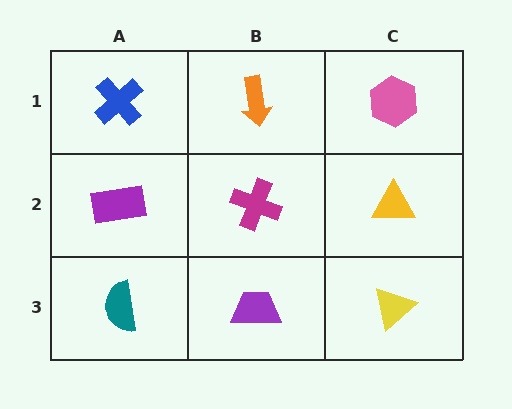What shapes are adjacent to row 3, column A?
A purple rectangle (row 2, column A), a purple trapezoid (row 3, column B).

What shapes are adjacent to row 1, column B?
A magenta cross (row 2, column B), a blue cross (row 1, column A), a pink hexagon (row 1, column C).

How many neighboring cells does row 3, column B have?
3.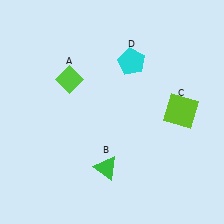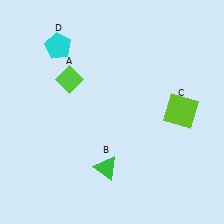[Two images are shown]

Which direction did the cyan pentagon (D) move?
The cyan pentagon (D) moved left.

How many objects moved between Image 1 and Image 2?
1 object moved between the two images.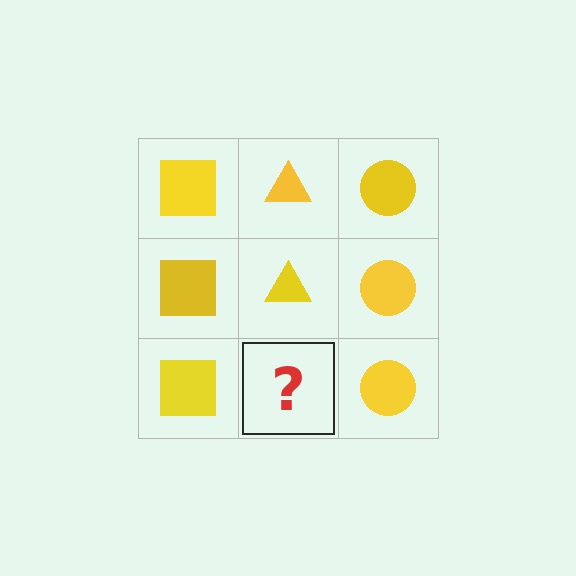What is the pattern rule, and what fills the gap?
The rule is that each column has a consistent shape. The gap should be filled with a yellow triangle.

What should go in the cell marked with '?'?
The missing cell should contain a yellow triangle.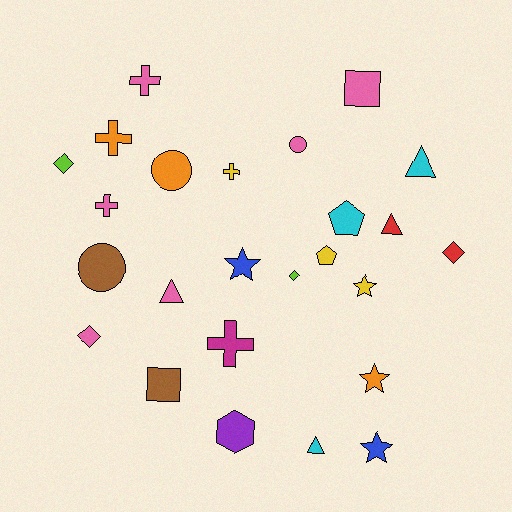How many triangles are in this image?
There are 4 triangles.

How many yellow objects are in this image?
There are 3 yellow objects.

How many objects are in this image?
There are 25 objects.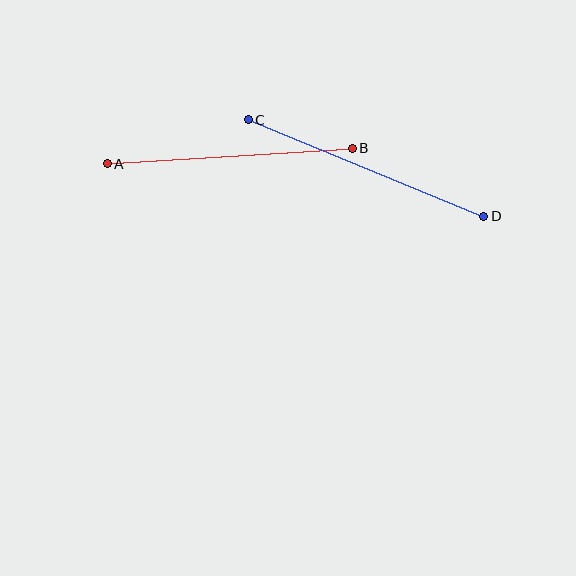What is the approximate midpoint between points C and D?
The midpoint is at approximately (366, 168) pixels.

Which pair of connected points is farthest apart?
Points C and D are farthest apart.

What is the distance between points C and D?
The distance is approximately 255 pixels.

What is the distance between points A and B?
The distance is approximately 246 pixels.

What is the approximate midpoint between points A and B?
The midpoint is at approximately (230, 156) pixels.